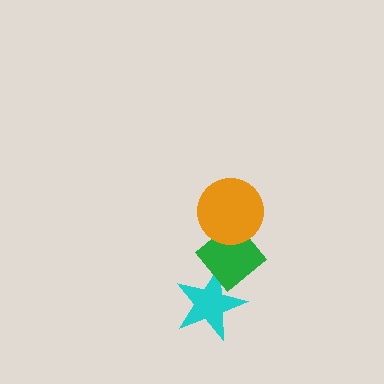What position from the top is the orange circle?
The orange circle is 1st from the top.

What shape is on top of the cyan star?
The green diamond is on top of the cyan star.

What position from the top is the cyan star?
The cyan star is 3rd from the top.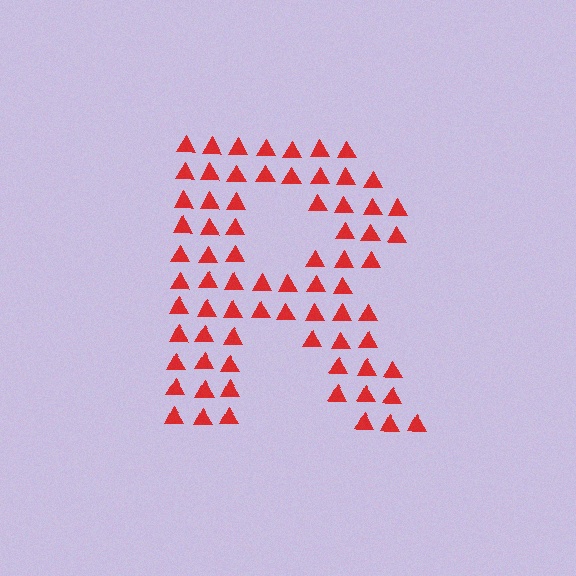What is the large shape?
The large shape is the letter R.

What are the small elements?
The small elements are triangles.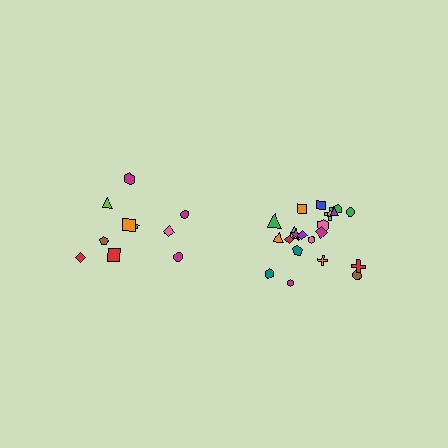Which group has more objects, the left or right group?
The right group.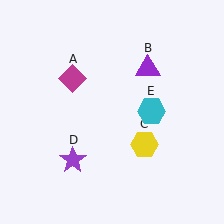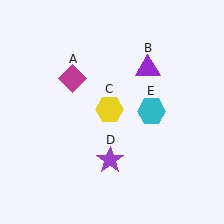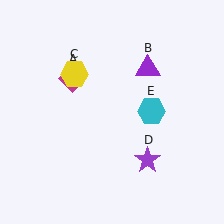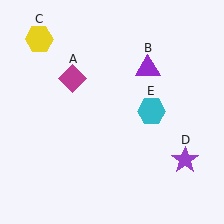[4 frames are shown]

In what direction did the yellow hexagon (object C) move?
The yellow hexagon (object C) moved up and to the left.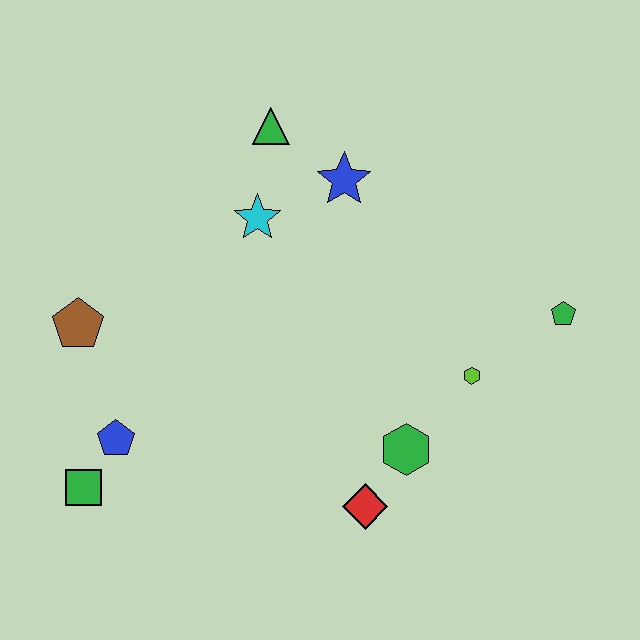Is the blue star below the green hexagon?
No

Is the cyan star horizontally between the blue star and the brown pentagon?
Yes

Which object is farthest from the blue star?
The green square is farthest from the blue star.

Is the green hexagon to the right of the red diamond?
Yes